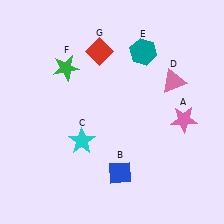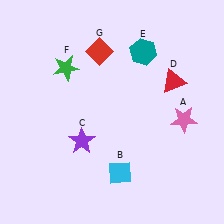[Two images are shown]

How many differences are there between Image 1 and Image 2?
There are 3 differences between the two images.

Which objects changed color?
B changed from blue to cyan. C changed from cyan to purple. D changed from pink to red.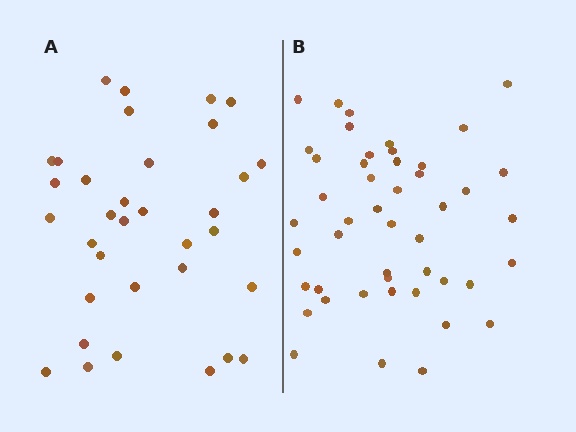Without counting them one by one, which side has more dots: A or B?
Region B (the right region) has more dots.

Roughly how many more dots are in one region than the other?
Region B has approximately 15 more dots than region A.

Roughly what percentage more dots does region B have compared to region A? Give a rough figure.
About 40% more.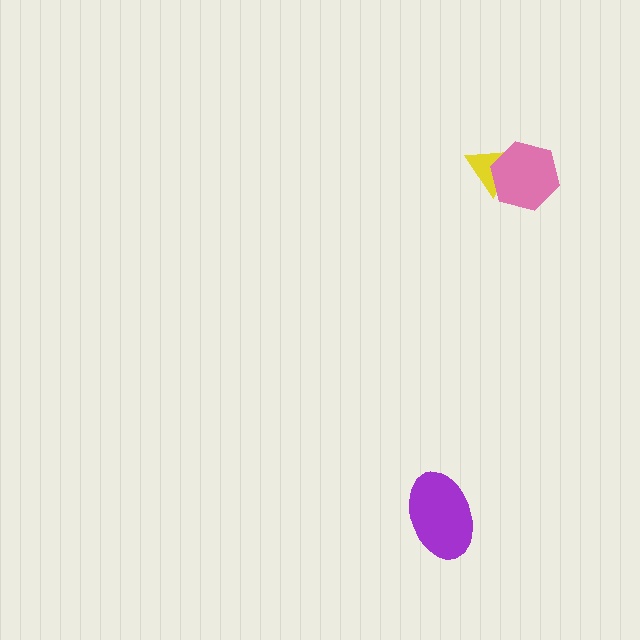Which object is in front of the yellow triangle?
The pink hexagon is in front of the yellow triangle.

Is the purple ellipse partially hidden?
No, no other shape covers it.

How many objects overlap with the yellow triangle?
1 object overlaps with the yellow triangle.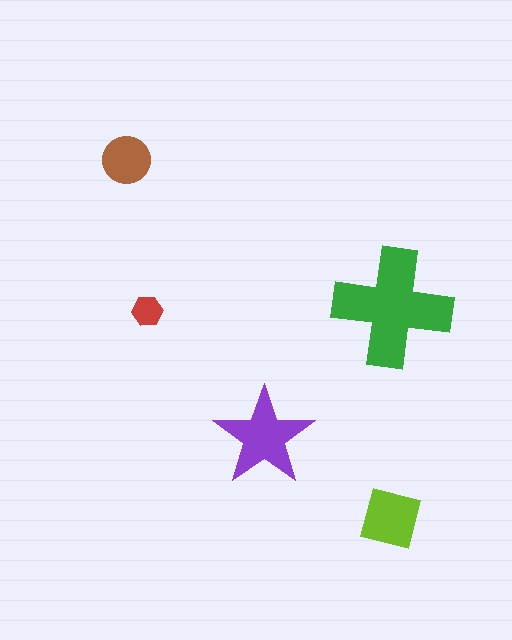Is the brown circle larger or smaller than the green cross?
Smaller.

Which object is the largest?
The green cross.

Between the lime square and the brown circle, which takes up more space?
The lime square.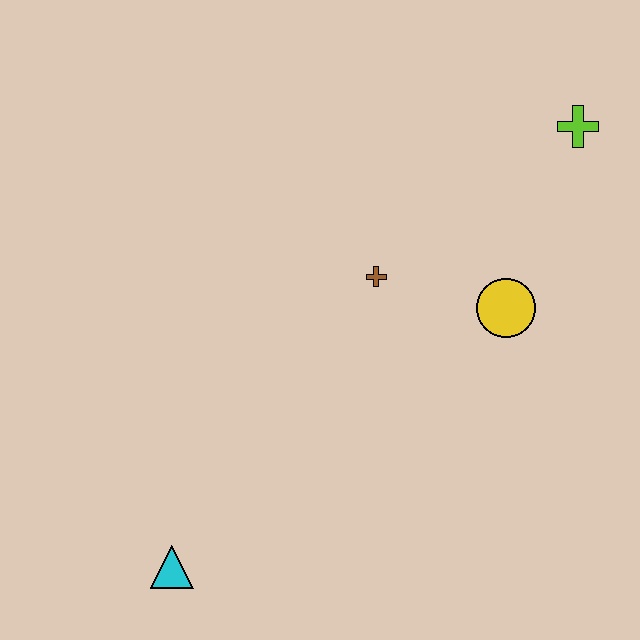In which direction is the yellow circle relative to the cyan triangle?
The yellow circle is to the right of the cyan triangle.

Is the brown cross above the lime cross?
No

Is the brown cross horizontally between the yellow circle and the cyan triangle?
Yes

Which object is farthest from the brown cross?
The cyan triangle is farthest from the brown cross.